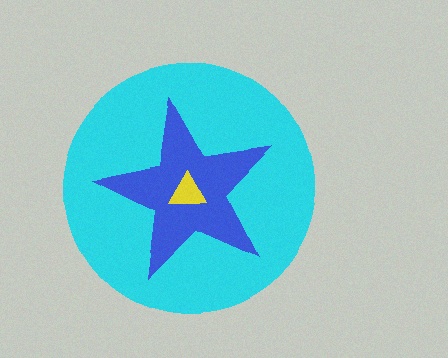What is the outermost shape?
The cyan circle.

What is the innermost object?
The yellow triangle.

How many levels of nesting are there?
3.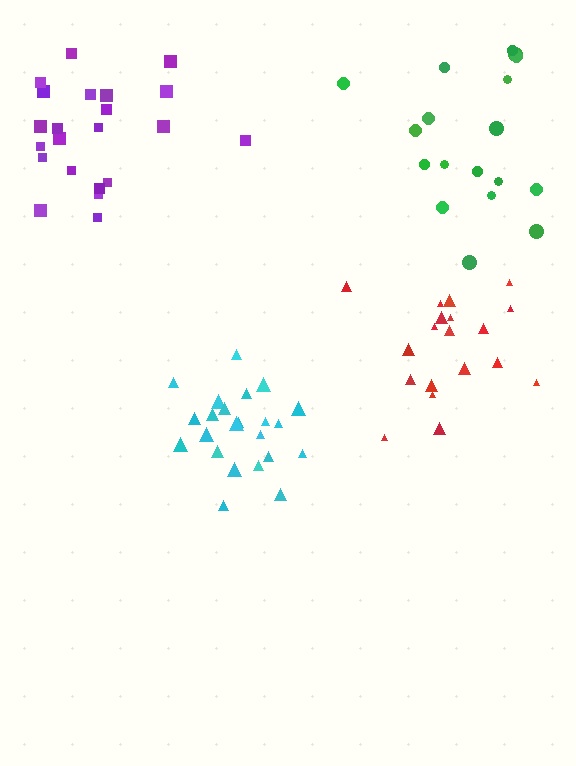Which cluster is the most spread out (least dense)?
Green.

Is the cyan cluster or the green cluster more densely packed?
Cyan.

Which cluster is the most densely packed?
Cyan.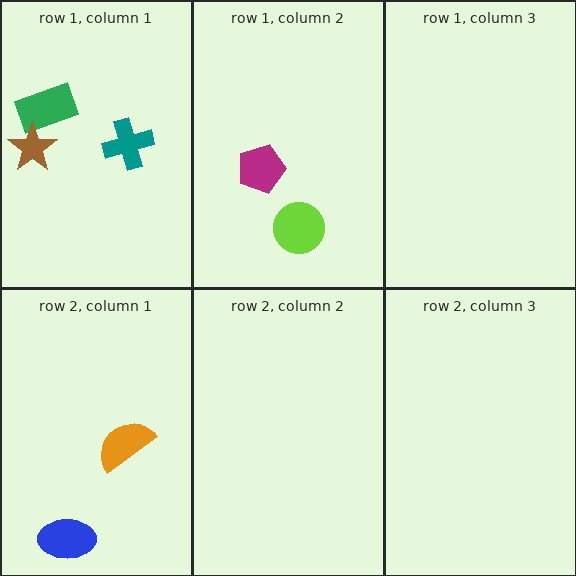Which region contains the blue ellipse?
The row 2, column 1 region.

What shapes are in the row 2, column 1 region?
The blue ellipse, the orange semicircle.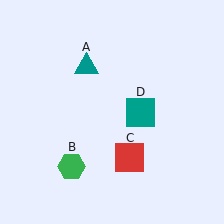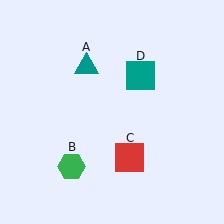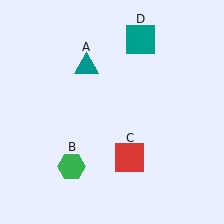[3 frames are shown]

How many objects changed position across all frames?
1 object changed position: teal square (object D).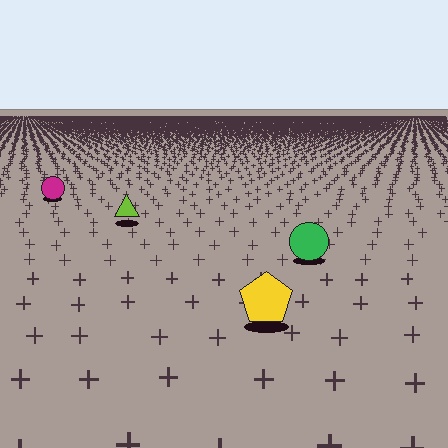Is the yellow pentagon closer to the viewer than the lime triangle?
Yes. The yellow pentagon is closer — you can tell from the texture gradient: the ground texture is coarser near it.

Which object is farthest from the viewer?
The magenta circle is farthest from the viewer. It appears smaller and the ground texture around it is denser.